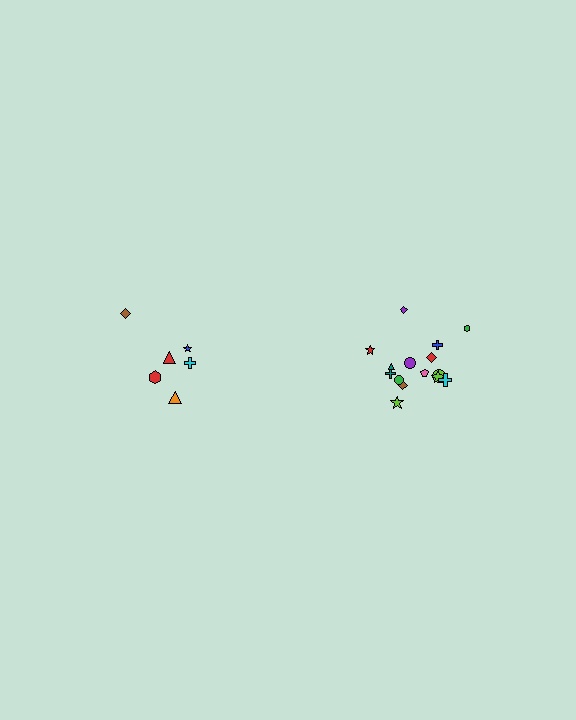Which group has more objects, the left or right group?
The right group.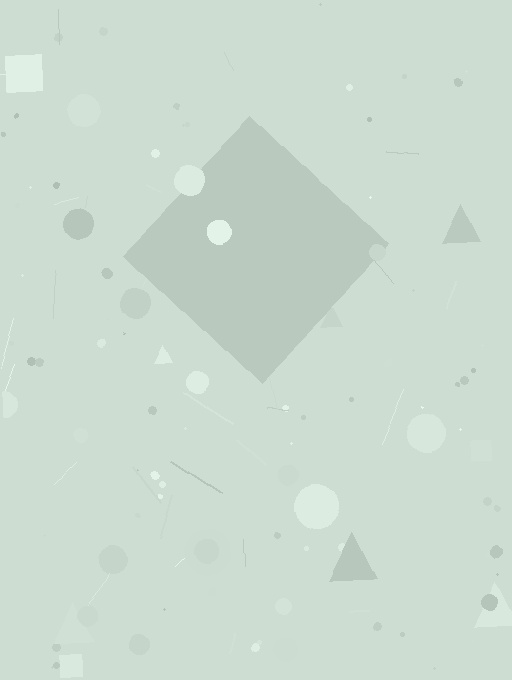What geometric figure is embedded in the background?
A diamond is embedded in the background.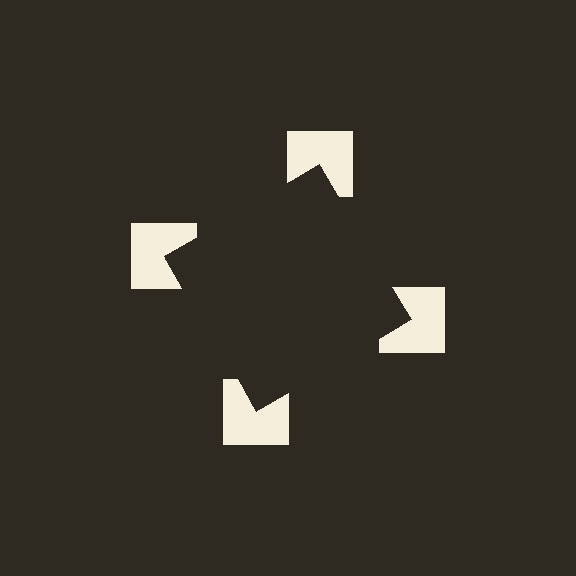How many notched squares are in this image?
There are 4 — one at each vertex of the illusory square.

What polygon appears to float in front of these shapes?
An illusory square — its edges are inferred from the aligned wedge cuts in the notched squares, not physically drawn.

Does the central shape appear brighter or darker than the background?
It typically appears slightly darker than the background, even though no actual brightness change is drawn.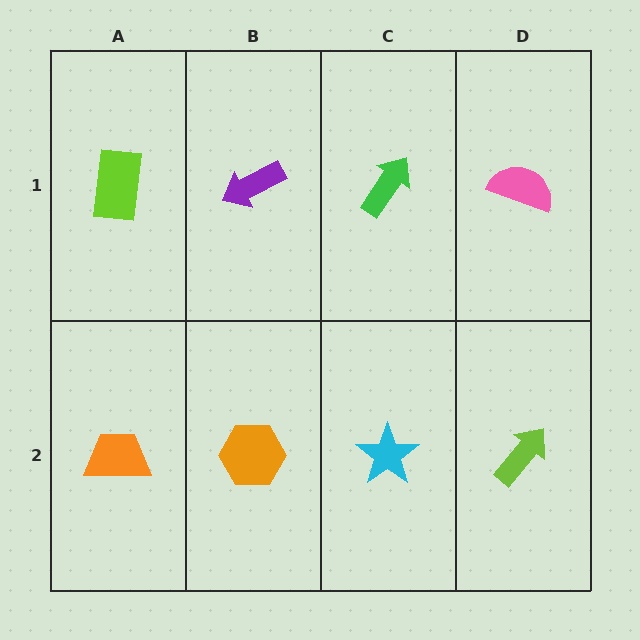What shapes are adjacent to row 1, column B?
An orange hexagon (row 2, column B), a lime rectangle (row 1, column A), a green arrow (row 1, column C).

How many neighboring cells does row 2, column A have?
2.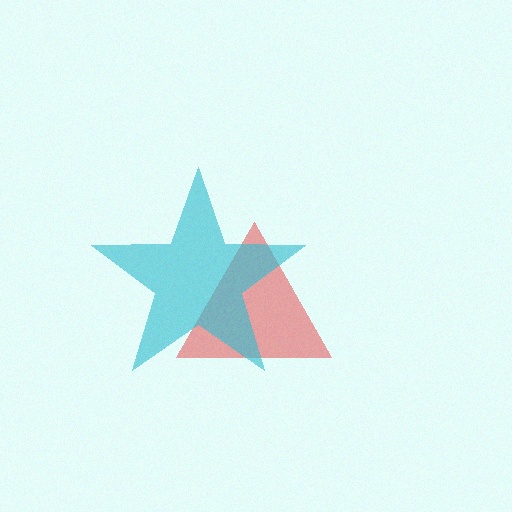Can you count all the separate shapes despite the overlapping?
Yes, there are 2 separate shapes.